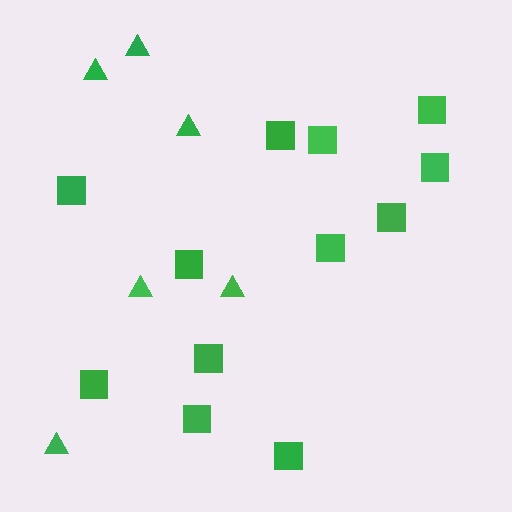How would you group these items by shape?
There are 2 groups: one group of squares (12) and one group of triangles (6).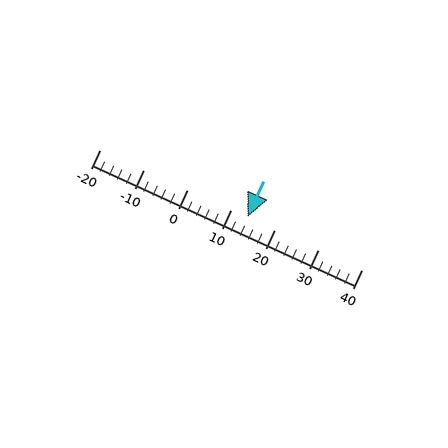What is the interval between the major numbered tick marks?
The major tick marks are spaced 10 units apart.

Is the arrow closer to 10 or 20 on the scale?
The arrow is closer to 10.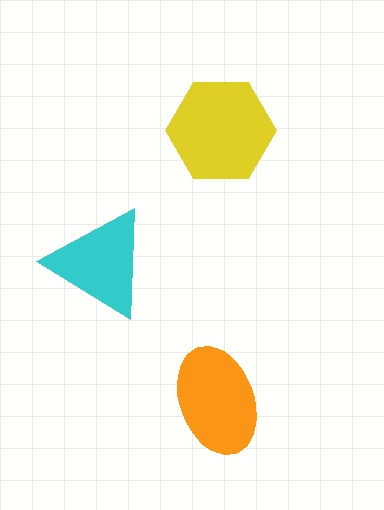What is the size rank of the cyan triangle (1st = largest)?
3rd.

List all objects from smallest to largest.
The cyan triangle, the orange ellipse, the yellow hexagon.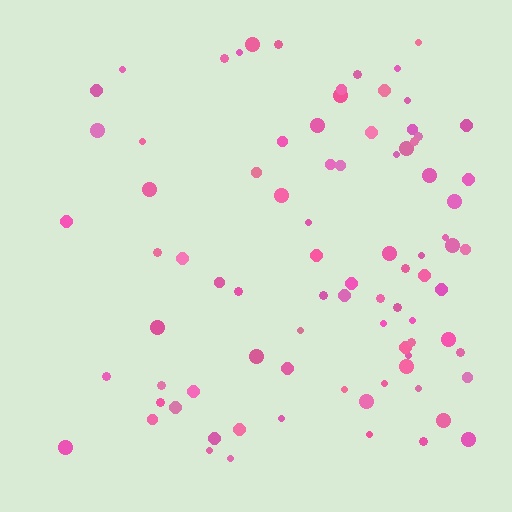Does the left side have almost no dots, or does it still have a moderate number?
Still a moderate number, just noticeably fewer than the right.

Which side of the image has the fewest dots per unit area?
The left.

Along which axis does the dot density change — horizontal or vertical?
Horizontal.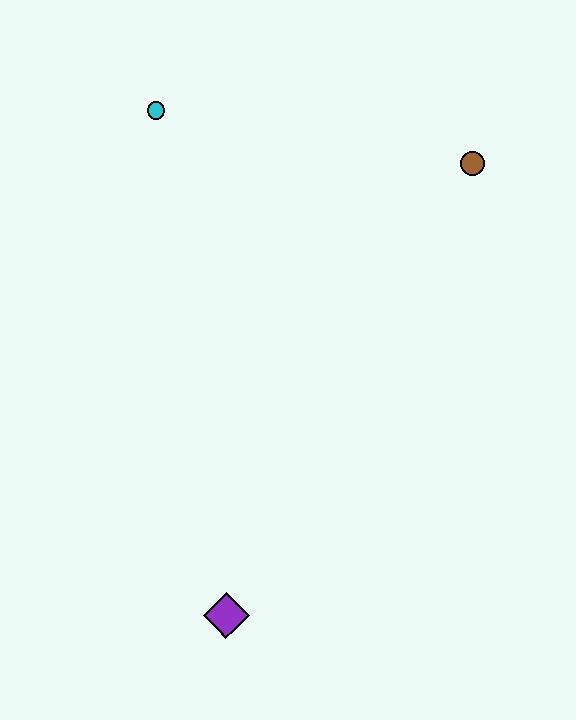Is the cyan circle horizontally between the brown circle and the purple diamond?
No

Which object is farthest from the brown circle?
The purple diamond is farthest from the brown circle.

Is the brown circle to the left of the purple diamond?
No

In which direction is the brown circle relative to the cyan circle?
The brown circle is to the right of the cyan circle.